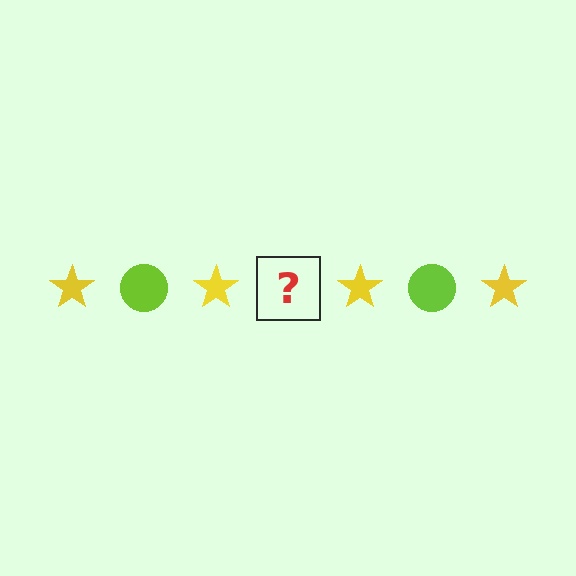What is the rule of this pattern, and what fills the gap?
The rule is that the pattern alternates between yellow star and lime circle. The gap should be filled with a lime circle.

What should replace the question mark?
The question mark should be replaced with a lime circle.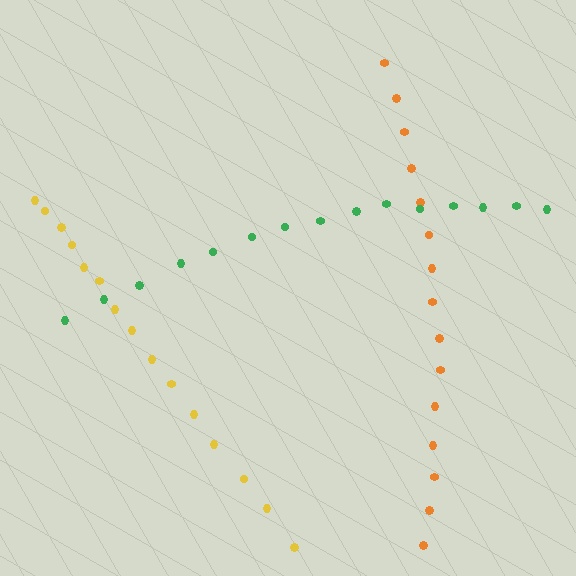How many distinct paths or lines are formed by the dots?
There are 3 distinct paths.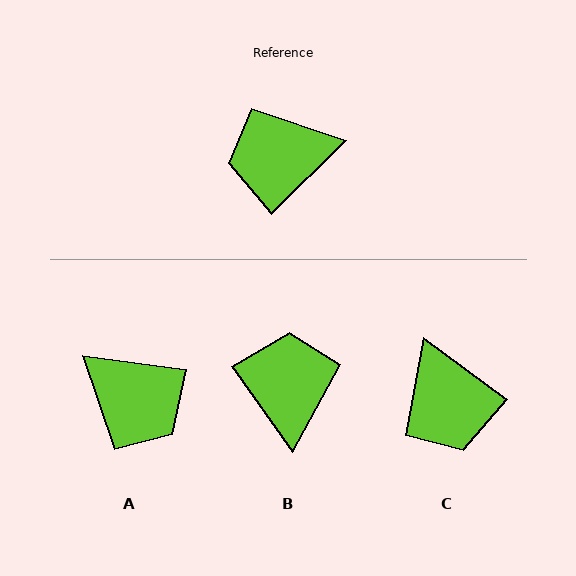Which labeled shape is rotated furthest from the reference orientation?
A, about 127 degrees away.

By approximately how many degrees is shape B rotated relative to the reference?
Approximately 100 degrees clockwise.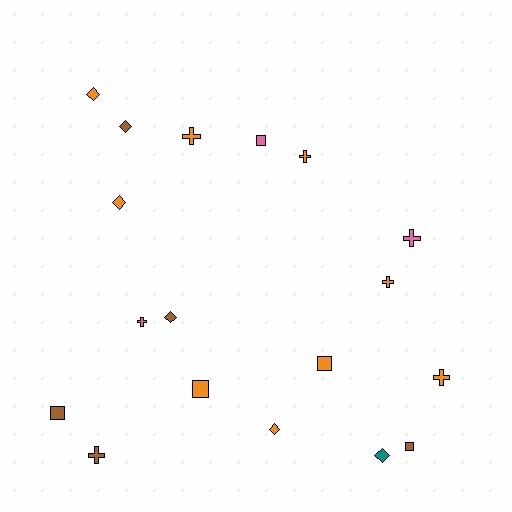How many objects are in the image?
There are 18 objects.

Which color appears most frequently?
Orange, with 9 objects.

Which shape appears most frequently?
Cross, with 7 objects.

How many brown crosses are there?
There is 1 brown cross.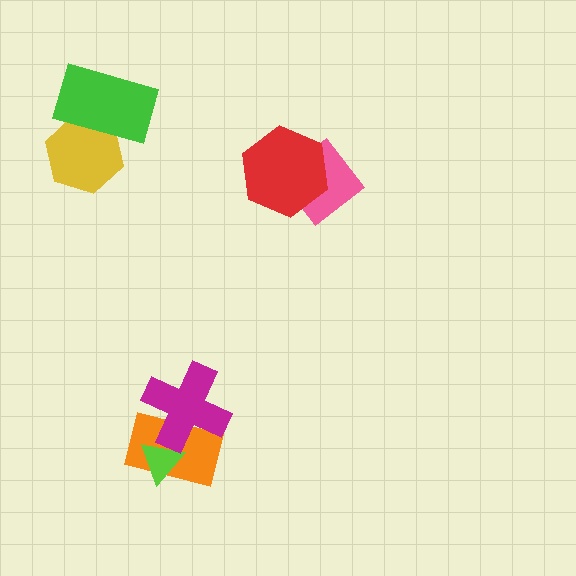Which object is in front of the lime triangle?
The magenta cross is in front of the lime triangle.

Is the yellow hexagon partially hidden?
Yes, it is partially covered by another shape.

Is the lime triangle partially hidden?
Yes, it is partially covered by another shape.